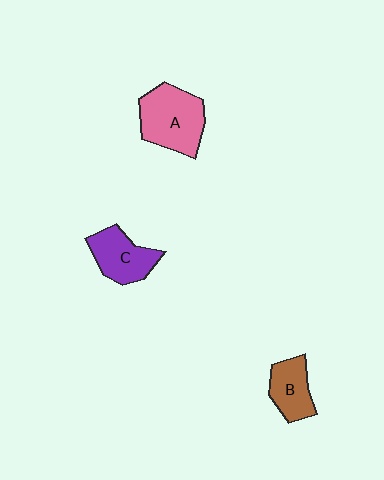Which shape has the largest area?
Shape A (pink).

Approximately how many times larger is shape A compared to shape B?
Approximately 1.6 times.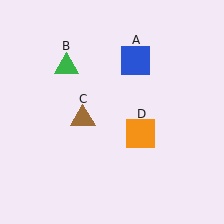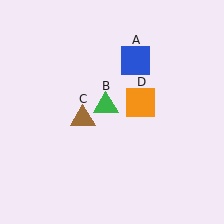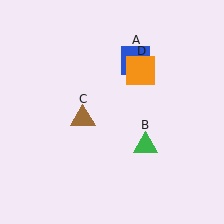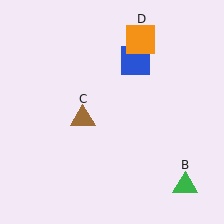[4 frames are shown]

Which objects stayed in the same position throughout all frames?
Blue square (object A) and brown triangle (object C) remained stationary.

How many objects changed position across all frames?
2 objects changed position: green triangle (object B), orange square (object D).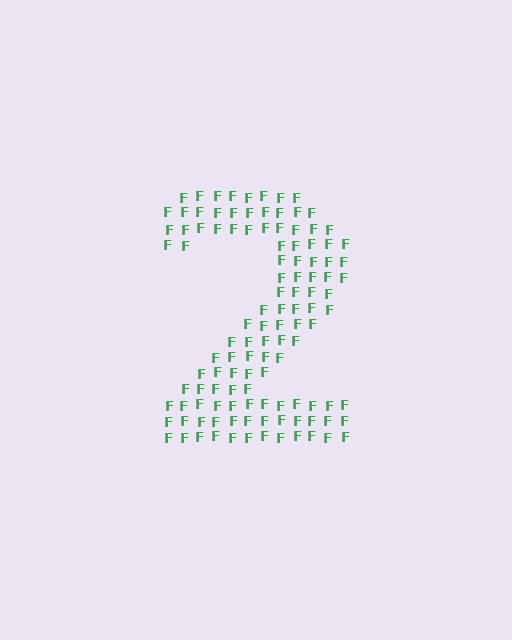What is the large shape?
The large shape is the digit 2.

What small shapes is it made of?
It is made of small letter F's.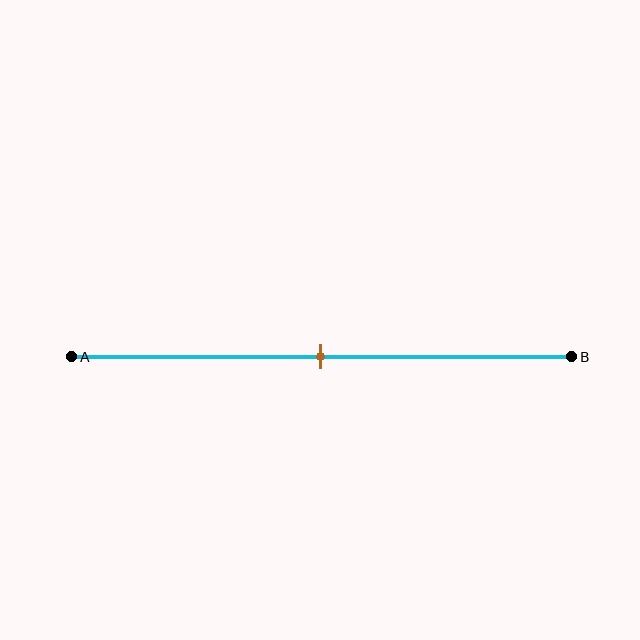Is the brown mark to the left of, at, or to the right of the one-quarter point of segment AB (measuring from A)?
The brown mark is to the right of the one-quarter point of segment AB.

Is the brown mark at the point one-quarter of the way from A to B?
No, the mark is at about 50% from A, not at the 25% one-quarter point.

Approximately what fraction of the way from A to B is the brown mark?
The brown mark is approximately 50% of the way from A to B.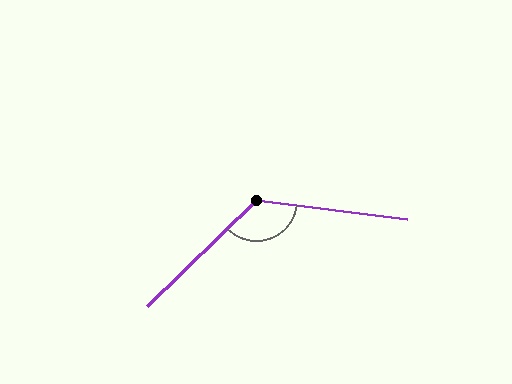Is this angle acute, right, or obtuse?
It is obtuse.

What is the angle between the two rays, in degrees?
Approximately 129 degrees.